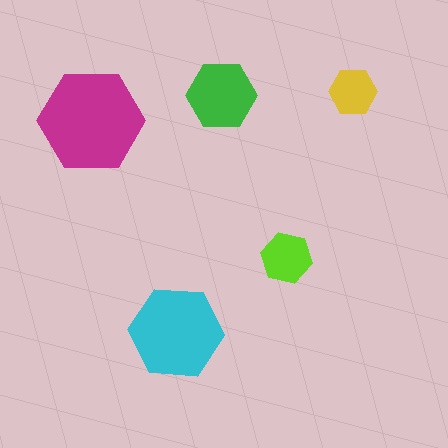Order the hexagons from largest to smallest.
the magenta one, the cyan one, the green one, the lime one, the yellow one.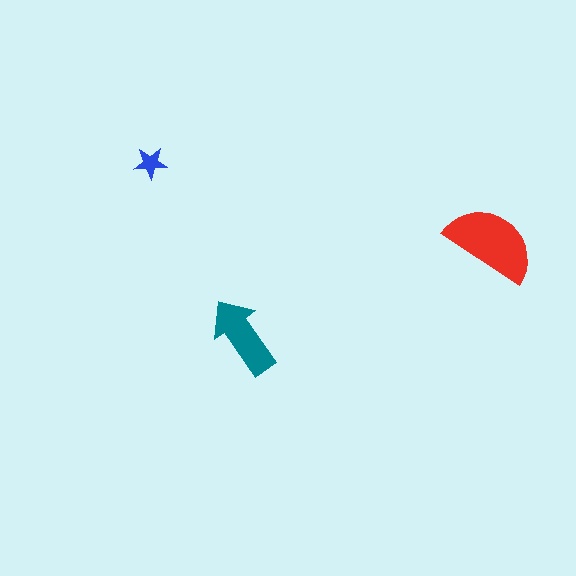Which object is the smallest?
The blue star.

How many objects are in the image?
There are 3 objects in the image.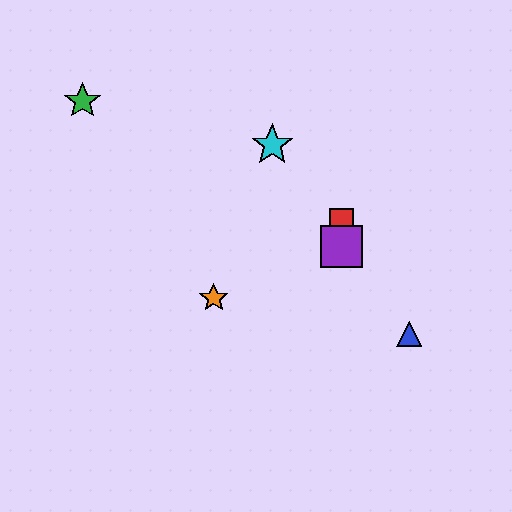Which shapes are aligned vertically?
The red square, the yellow triangle, the purple square are aligned vertically.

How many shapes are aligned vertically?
3 shapes (the red square, the yellow triangle, the purple square) are aligned vertically.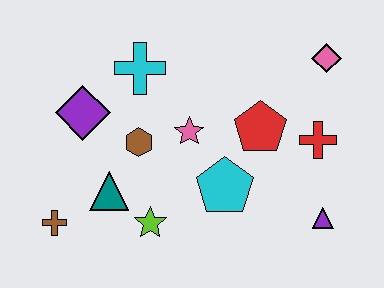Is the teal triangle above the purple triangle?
Yes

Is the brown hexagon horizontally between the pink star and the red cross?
No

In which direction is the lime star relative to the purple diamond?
The lime star is below the purple diamond.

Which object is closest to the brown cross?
The teal triangle is closest to the brown cross.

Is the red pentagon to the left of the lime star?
No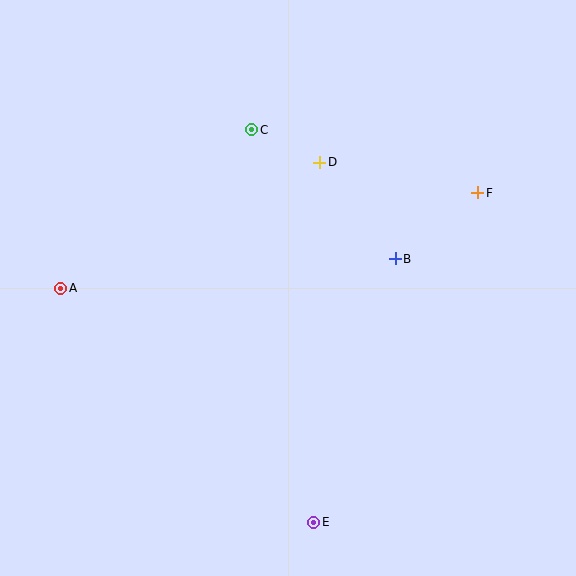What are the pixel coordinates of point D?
Point D is at (320, 162).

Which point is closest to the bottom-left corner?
Point A is closest to the bottom-left corner.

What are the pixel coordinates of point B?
Point B is at (395, 259).